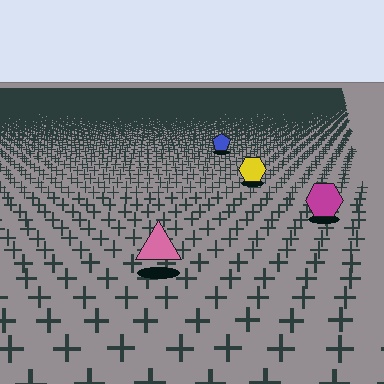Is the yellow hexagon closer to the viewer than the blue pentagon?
Yes. The yellow hexagon is closer — you can tell from the texture gradient: the ground texture is coarser near it.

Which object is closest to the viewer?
The pink triangle is closest. The texture marks near it are larger and more spread out.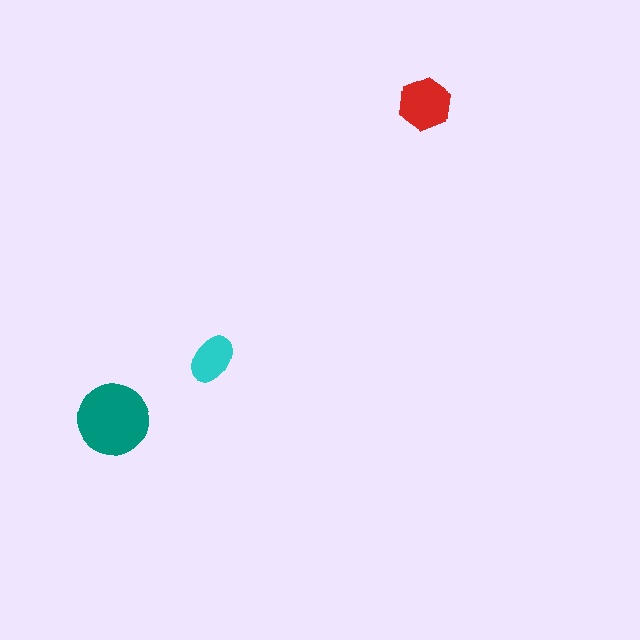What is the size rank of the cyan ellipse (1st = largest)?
3rd.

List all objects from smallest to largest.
The cyan ellipse, the red hexagon, the teal circle.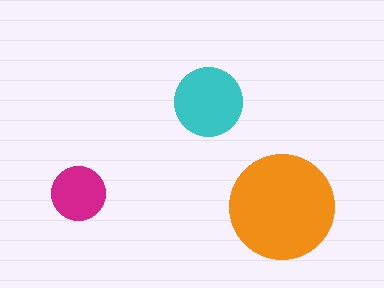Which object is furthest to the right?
The orange circle is rightmost.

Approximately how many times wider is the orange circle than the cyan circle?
About 1.5 times wider.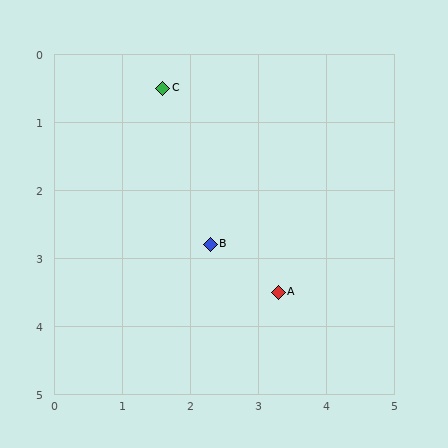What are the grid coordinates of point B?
Point B is at approximately (2.3, 2.8).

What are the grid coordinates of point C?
Point C is at approximately (1.6, 0.5).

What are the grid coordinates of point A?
Point A is at approximately (3.3, 3.5).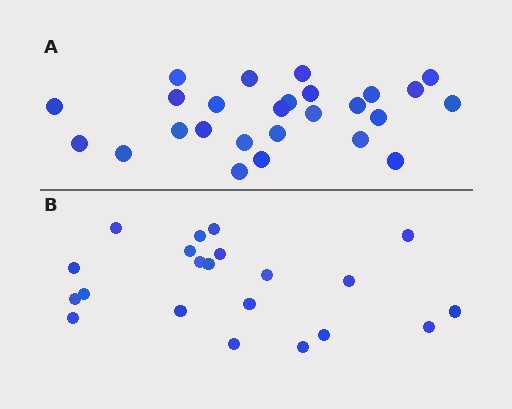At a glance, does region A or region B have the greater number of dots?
Region A (the top region) has more dots.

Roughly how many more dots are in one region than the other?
Region A has about 5 more dots than region B.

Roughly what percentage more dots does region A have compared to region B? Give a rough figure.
About 25% more.